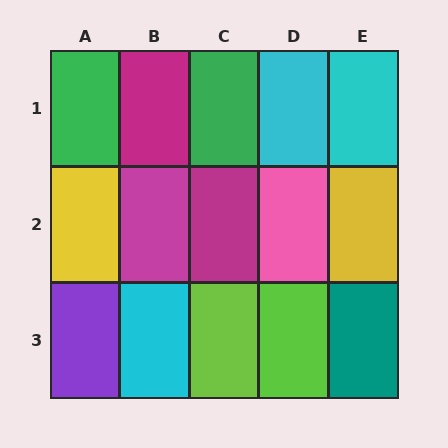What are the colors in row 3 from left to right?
Purple, cyan, lime, lime, teal.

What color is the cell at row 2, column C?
Magenta.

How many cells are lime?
2 cells are lime.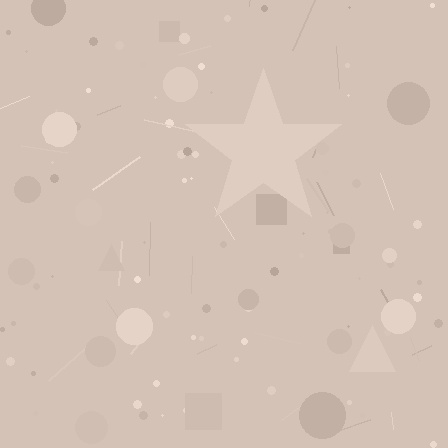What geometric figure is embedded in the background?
A star is embedded in the background.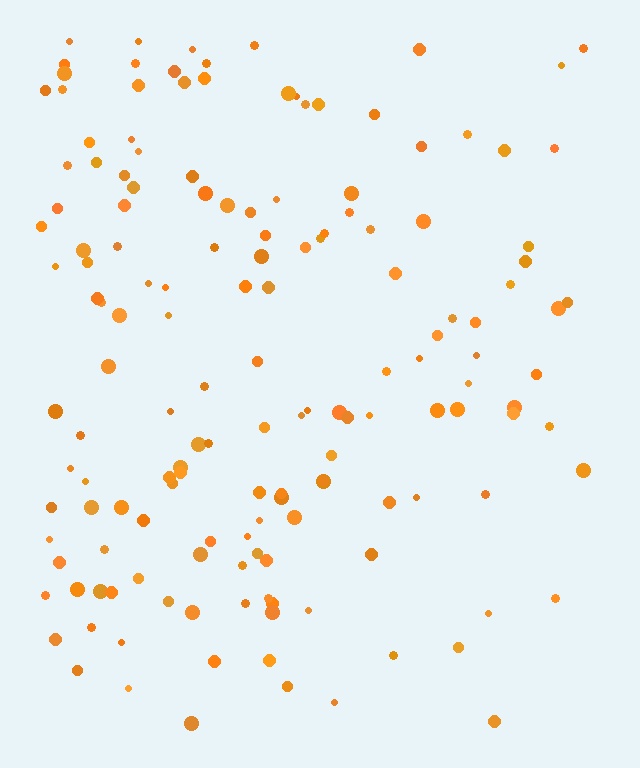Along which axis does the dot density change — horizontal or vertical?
Horizontal.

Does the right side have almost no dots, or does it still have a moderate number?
Still a moderate number, just noticeably fewer than the left.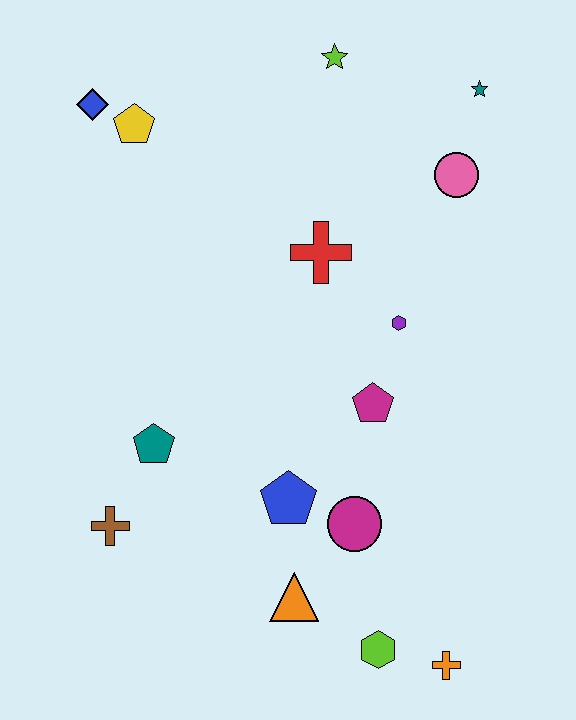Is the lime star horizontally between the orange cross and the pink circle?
No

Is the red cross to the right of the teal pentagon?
Yes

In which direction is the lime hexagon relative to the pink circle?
The lime hexagon is below the pink circle.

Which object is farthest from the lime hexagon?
The blue diamond is farthest from the lime hexagon.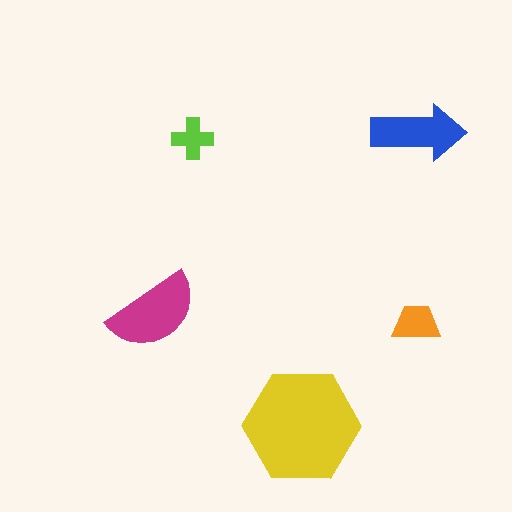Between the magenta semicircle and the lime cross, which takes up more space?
The magenta semicircle.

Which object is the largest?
The yellow hexagon.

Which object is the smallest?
The lime cross.